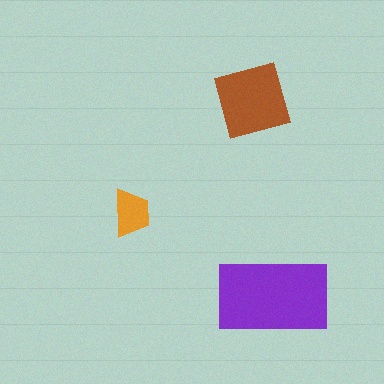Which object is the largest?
The purple rectangle.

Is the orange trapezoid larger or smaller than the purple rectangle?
Smaller.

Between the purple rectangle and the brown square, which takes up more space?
The purple rectangle.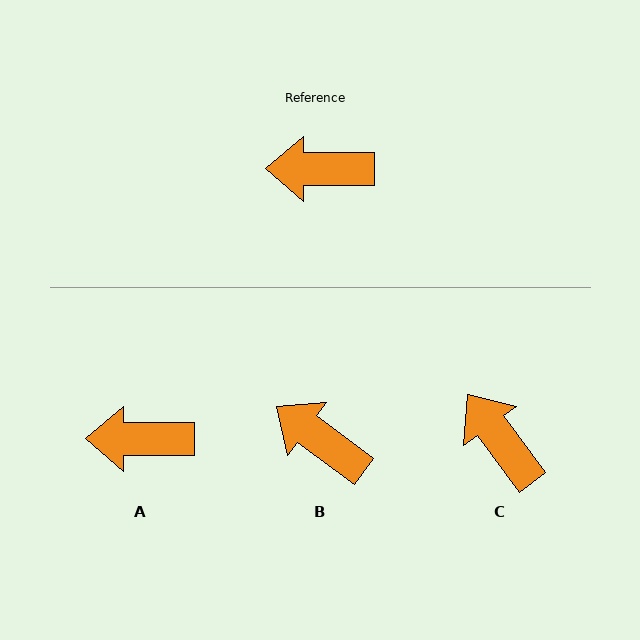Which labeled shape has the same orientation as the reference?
A.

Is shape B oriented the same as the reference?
No, it is off by about 36 degrees.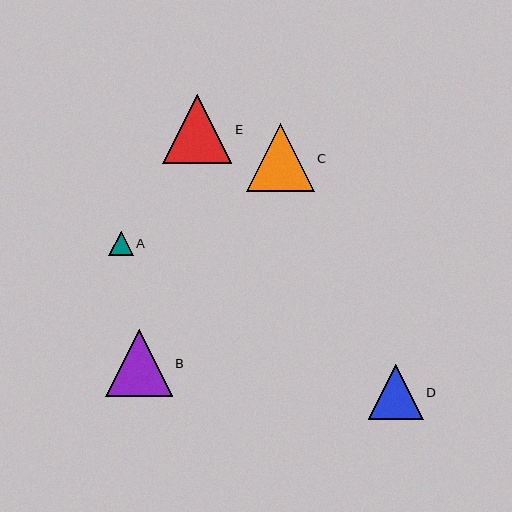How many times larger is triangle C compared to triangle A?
Triangle C is approximately 2.7 times the size of triangle A.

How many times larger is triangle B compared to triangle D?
Triangle B is approximately 1.2 times the size of triangle D.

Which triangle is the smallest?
Triangle A is the smallest with a size of approximately 25 pixels.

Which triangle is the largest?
Triangle E is the largest with a size of approximately 69 pixels.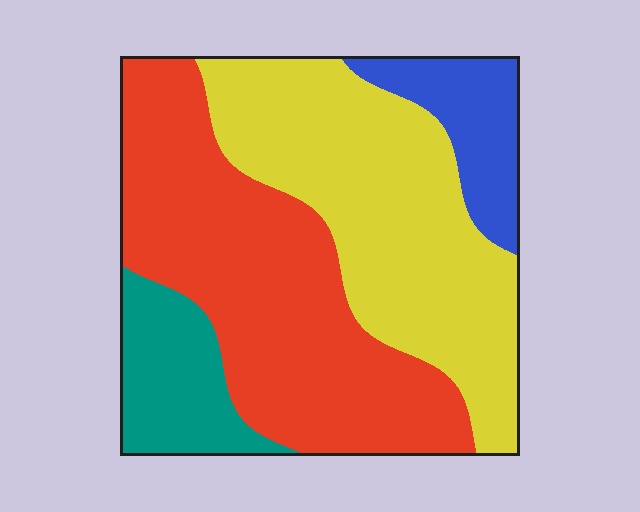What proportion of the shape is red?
Red takes up about two fifths (2/5) of the shape.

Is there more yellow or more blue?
Yellow.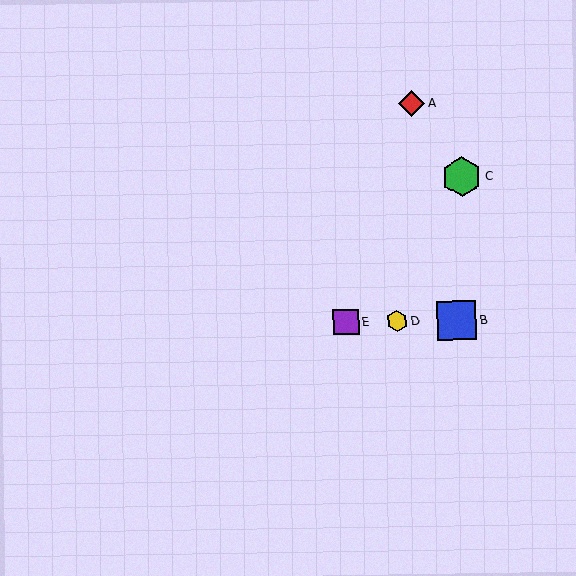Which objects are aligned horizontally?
Objects B, D, E are aligned horizontally.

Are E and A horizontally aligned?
No, E is at y≈322 and A is at y≈104.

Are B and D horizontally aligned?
Yes, both are at y≈321.